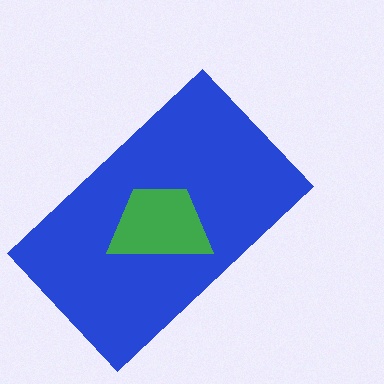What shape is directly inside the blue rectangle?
The green trapezoid.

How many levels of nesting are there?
2.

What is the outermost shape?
The blue rectangle.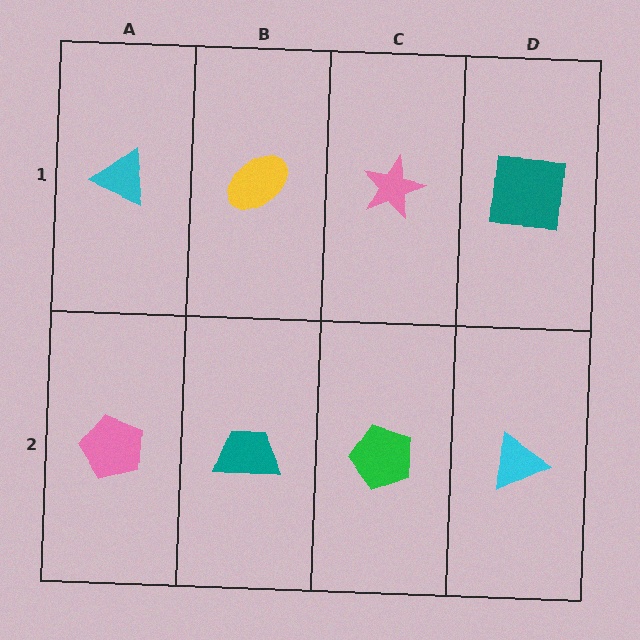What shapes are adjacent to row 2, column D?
A teal square (row 1, column D), a green pentagon (row 2, column C).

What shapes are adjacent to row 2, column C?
A pink star (row 1, column C), a teal trapezoid (row 2, column B), a cyan triangle (row 2, column D).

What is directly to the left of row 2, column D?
A green pentagon.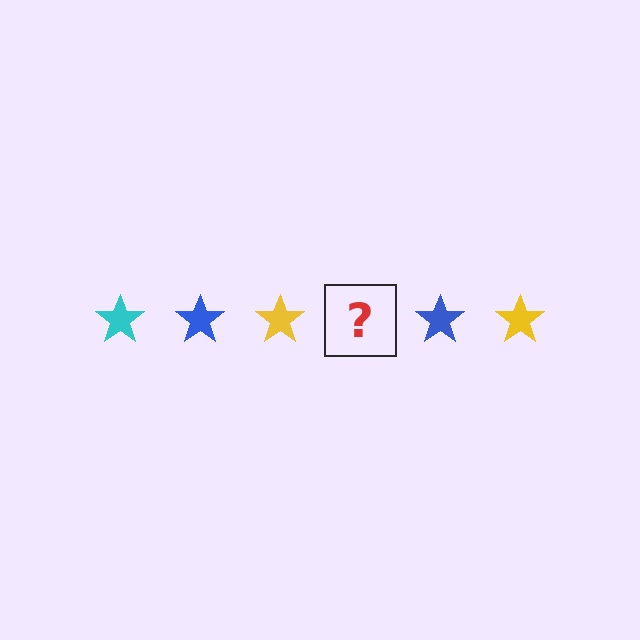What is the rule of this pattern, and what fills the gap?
The rule is that the pattern cycles through cyan, blue, yellow stars. The gap should be filled with a cyan star.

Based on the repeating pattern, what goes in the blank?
The blank should be a cyan star.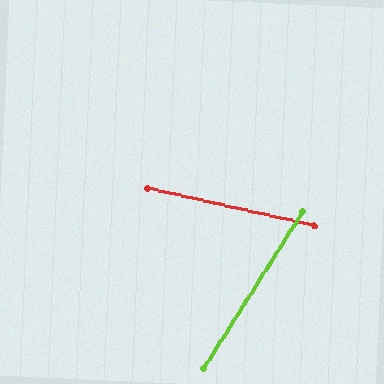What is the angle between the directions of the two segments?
Approximately 71 degrees.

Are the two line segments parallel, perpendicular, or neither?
Neither parallel nor perpendicular — they differ by about 71°.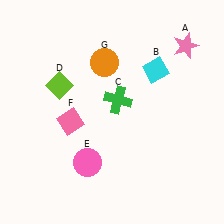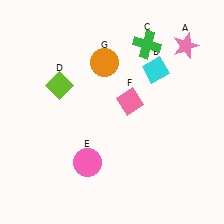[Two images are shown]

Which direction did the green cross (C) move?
The green cross (C) moved up.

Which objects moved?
The objects that moved are: the green cross (C), the pink diamond (F).